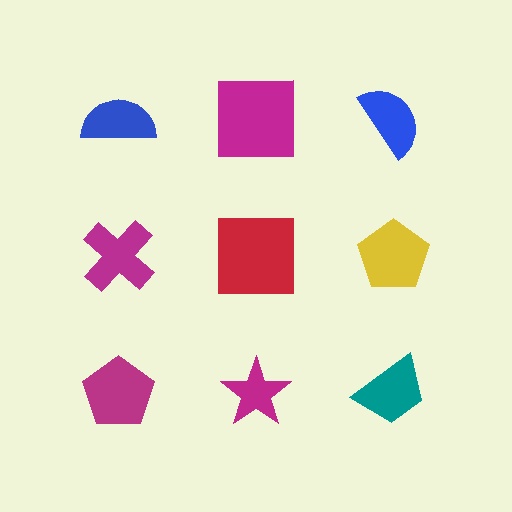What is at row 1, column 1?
A blue semicircle.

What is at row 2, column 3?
A yellow pentagon.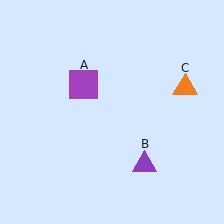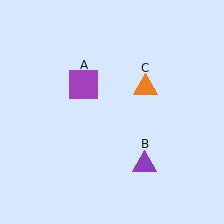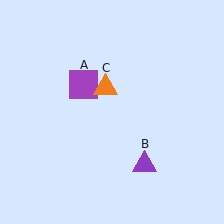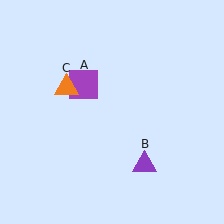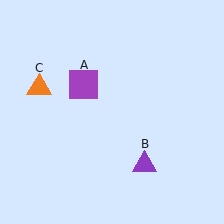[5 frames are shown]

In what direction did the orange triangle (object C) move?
The orange triangle (object C) moved left.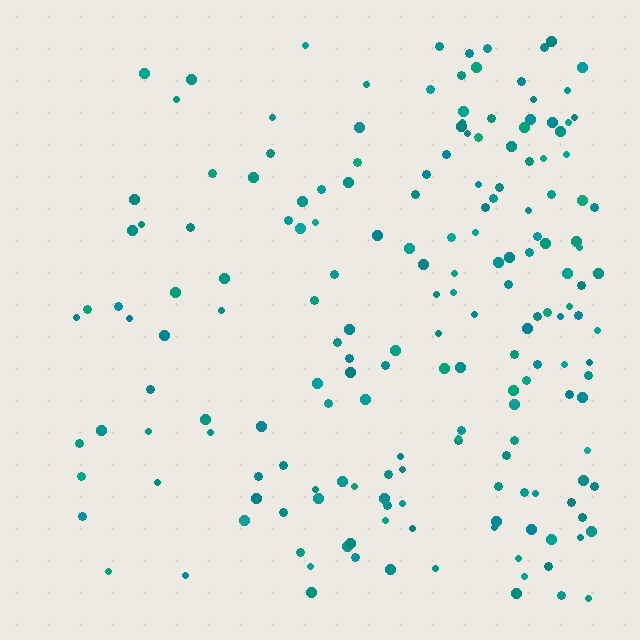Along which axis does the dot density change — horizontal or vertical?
Horizontal.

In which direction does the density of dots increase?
From left to right, with the right side densest.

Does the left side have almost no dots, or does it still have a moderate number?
Still a moderate number, just noticeably fewer than the right.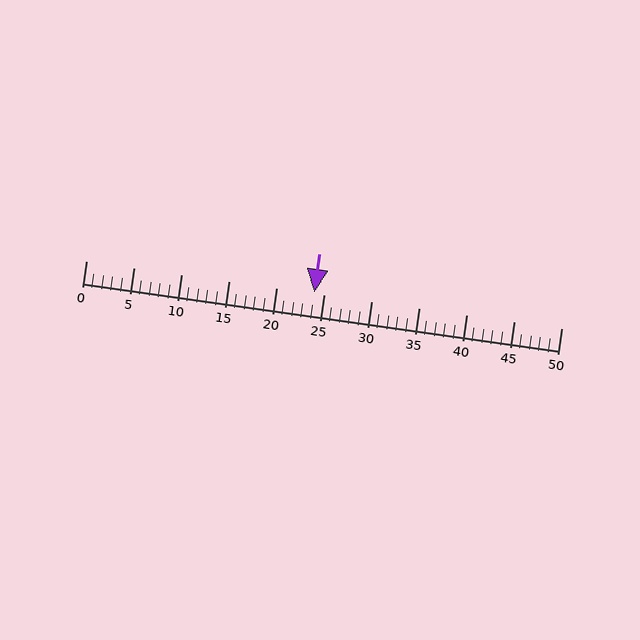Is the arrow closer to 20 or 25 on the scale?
The arrow is closer to 25.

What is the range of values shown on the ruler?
The ruler shows values from 0 to 50.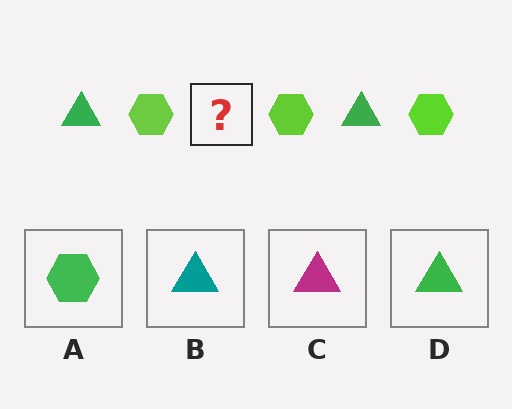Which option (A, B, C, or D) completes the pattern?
D.